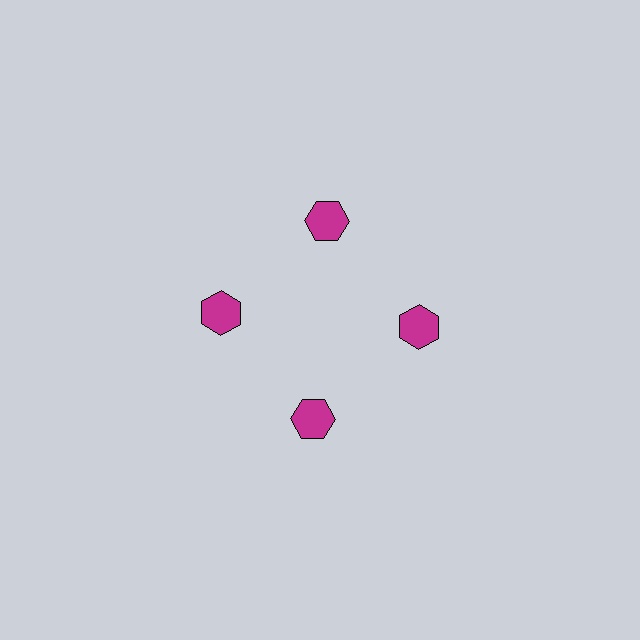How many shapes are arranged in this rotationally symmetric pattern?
There are 4 shapes, arranged in 4 groups of 1.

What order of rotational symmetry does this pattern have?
This pattern has 4-fold rotational symmetry.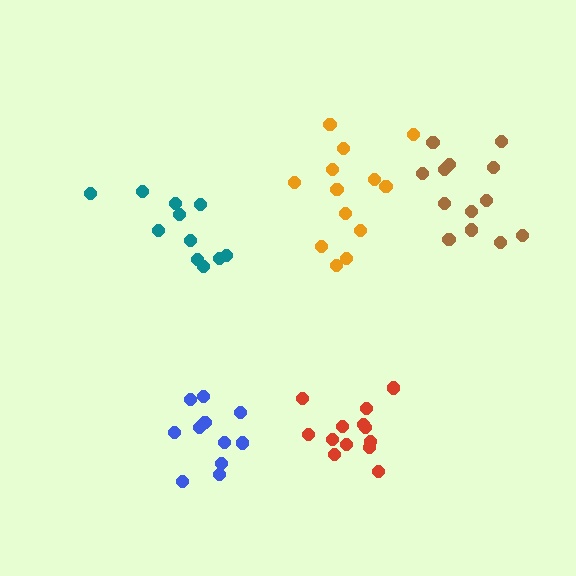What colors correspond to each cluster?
The clusters are colored: orange, teal, red, brown, blue.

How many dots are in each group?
Group 1: 13 dots, Group 2: 11 dots, Group 3: 13 dots, Group 4: 13 dots, Group 5: 11 dots (61 total).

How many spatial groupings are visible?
There are 5 spatial groupings.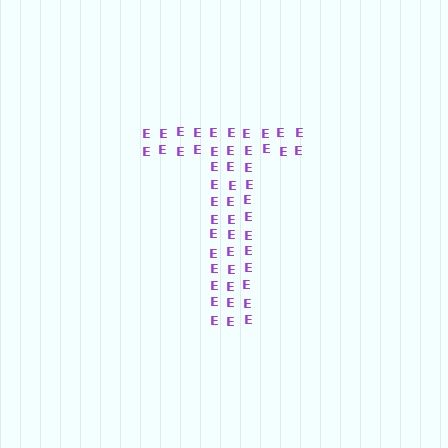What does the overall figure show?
The overall figure shows the letter T.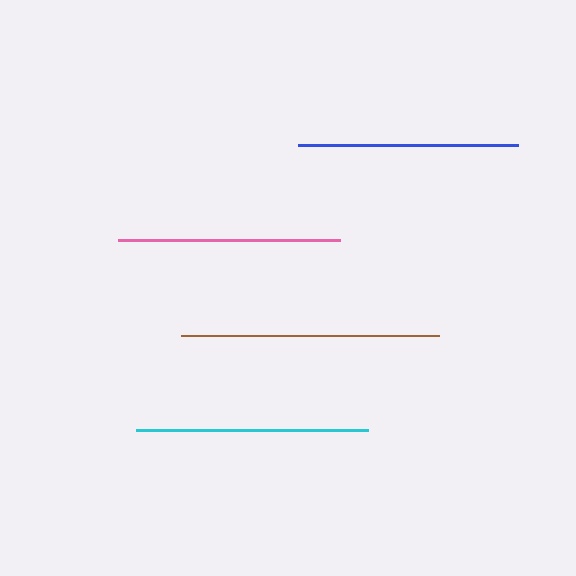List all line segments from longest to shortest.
From longest to shortest: brown, cyan, pink, blue.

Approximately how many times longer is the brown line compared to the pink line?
The brown line is approximately 1.2 times the length of the pink line.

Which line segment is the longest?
The brown line is the longest at approximately 258 pixels.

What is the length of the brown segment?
The brown segment is approximately 258 pixels long.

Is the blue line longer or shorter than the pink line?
The pink line is longer than the blue line.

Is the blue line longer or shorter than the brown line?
The brown line is longer than the blue line.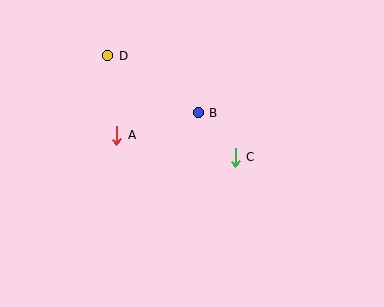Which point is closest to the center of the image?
Point B at (198, 113) is closest to the center.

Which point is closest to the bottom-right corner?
Point C is closest to the bottom-right corner.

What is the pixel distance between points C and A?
The distance between C and A is 121 pixels.